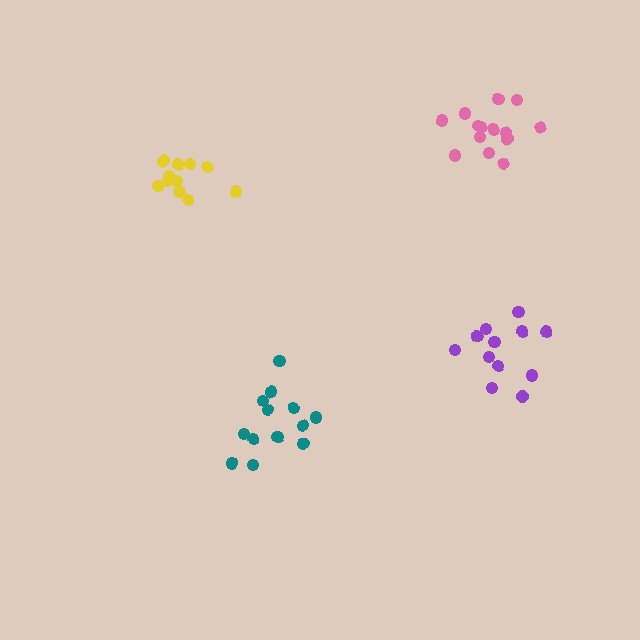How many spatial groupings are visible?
There are 4 spatial groupings.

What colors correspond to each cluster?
The clusters are colored: pink, purple, teal, yellow.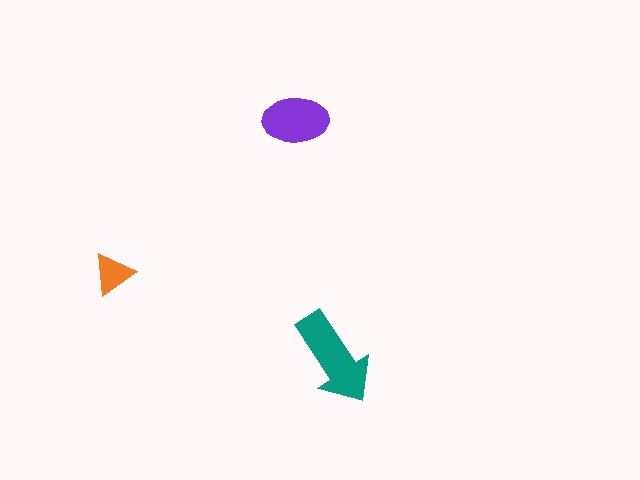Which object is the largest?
The teal arrow.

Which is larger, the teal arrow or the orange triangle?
The teal arrow.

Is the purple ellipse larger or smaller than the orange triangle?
Larger.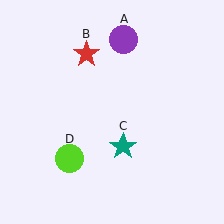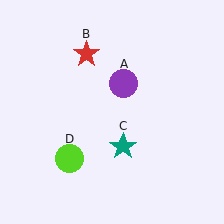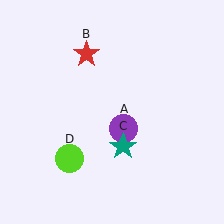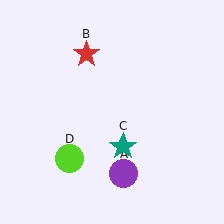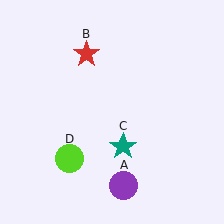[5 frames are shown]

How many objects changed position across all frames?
1 object changed position: purple circle (object A).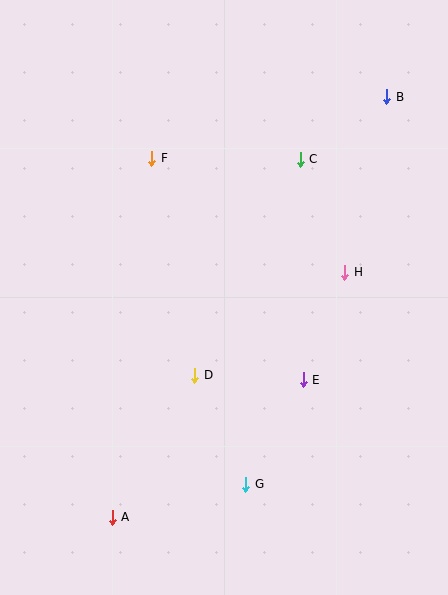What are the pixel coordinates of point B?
Point B is at (387, 97).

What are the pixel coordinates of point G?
Point G is at (246, 484).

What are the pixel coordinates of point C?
Point C is at (300, 159).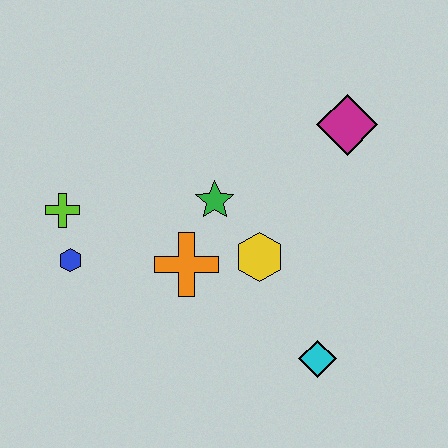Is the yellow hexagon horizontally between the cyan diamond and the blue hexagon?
Yes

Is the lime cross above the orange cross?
Yes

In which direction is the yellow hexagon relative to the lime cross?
The yellow hexagon is to the right of the lime cross.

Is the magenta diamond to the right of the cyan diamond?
Yes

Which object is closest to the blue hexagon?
The lime cross is closest to the blue hexagon.